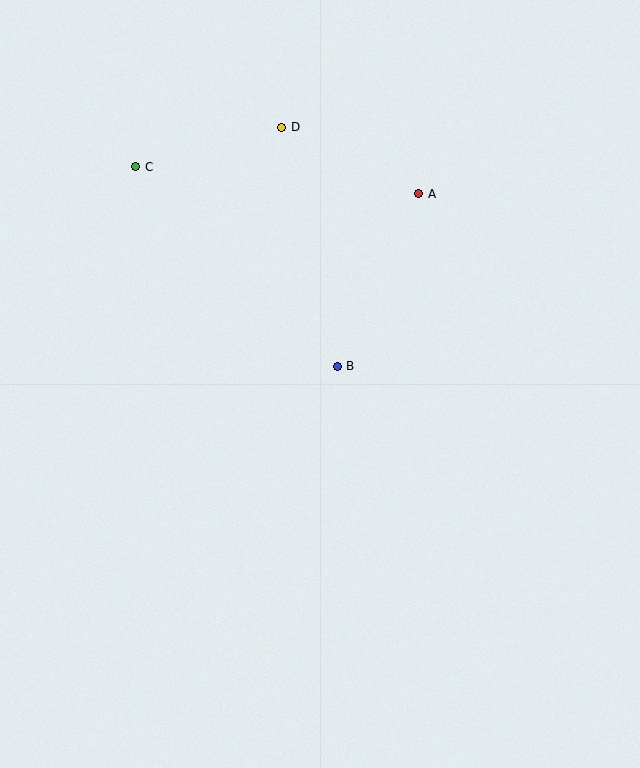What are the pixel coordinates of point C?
Point C is at (136, 167).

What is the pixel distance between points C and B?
The distance between C and B is 284 pixels.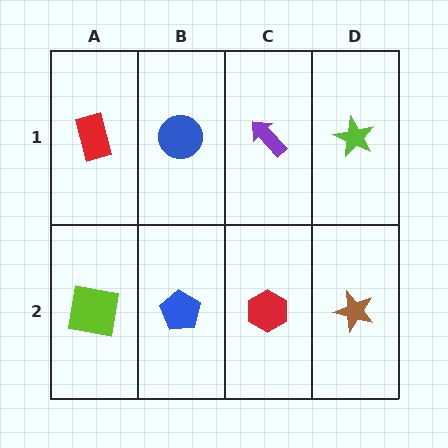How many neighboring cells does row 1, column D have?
2.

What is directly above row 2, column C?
A purple arrow.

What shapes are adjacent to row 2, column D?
A lime star (row 1, column D), a red hexagon (row 2, column C).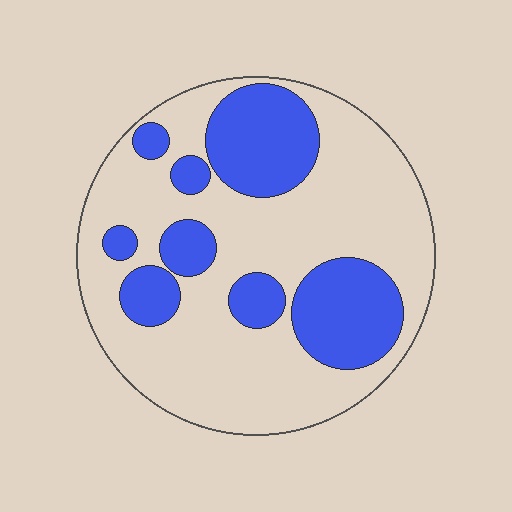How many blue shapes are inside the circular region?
8.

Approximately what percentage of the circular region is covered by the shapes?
Approximately 30%.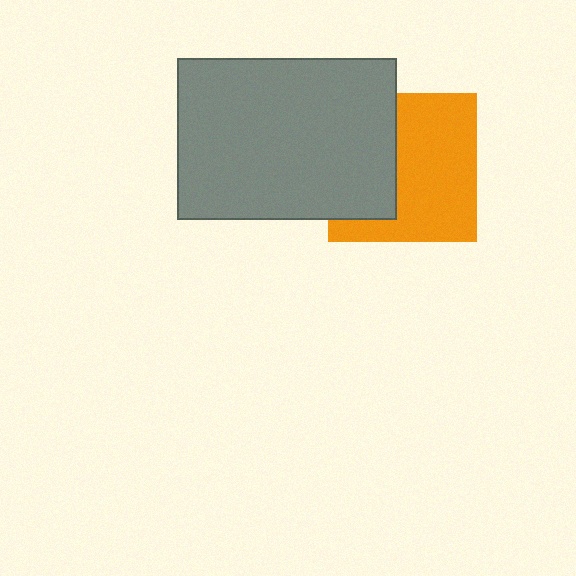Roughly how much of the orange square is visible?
About half of it is visible (roughly 60%).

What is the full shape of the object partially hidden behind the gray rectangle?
The partially hidden object is an orange square.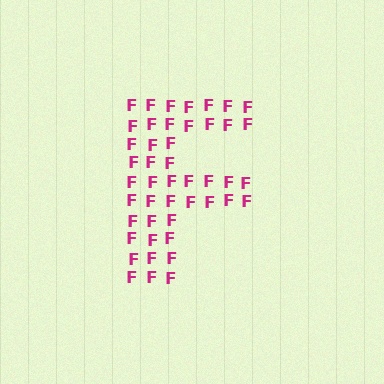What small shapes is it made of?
It is made of small letter F's.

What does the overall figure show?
The overall figure shows the letter F.